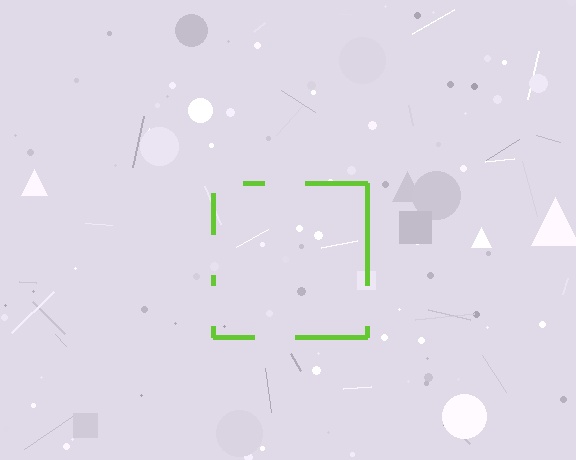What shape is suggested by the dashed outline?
The dashed outline suggests a square.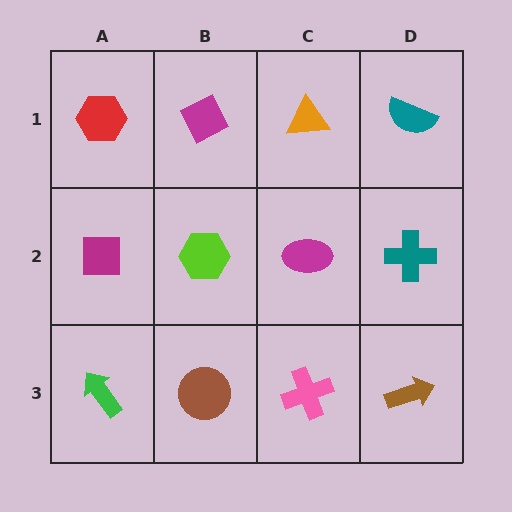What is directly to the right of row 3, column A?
A brown circle.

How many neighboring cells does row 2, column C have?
4.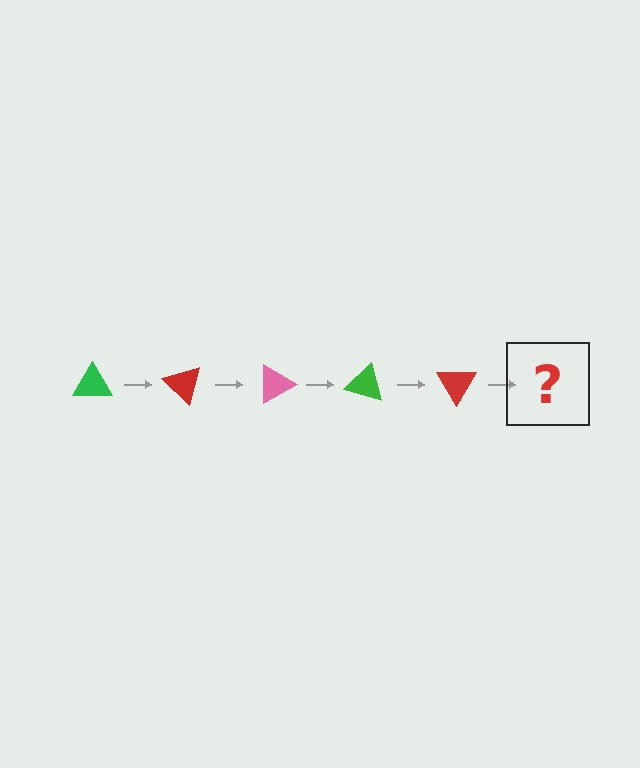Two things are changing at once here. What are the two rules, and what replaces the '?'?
The two rules are that it rotates 45 degrees each step and the color cycles through green, red, and pink. The '?' should be a pink triangle, rotated 225 degrees from the start.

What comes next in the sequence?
The next element should be a pink triangle, rotated 225 degrees from the start.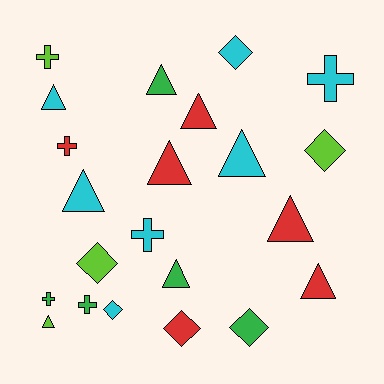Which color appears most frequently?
Cyan, with 7 objects.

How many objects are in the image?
There are 22 objects.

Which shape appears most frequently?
Triangle, with 10 objects.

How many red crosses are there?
There is 1 red cross.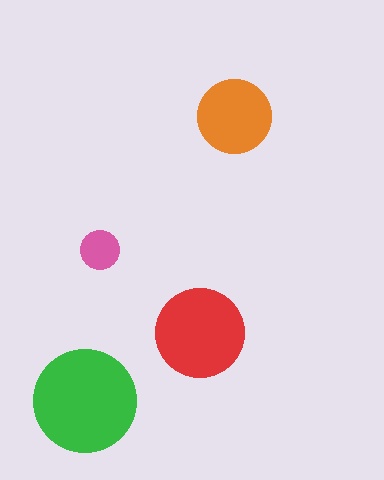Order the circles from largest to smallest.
the green one, the red one, the orange one, the pink one.